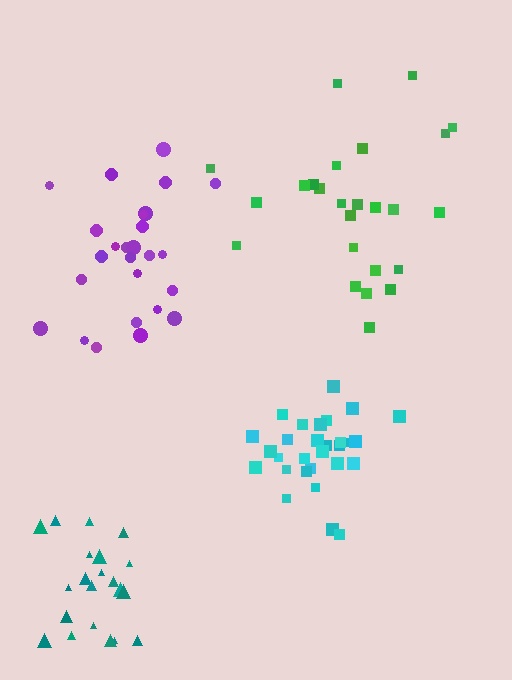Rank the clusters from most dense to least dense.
cyan, teal, purple, green.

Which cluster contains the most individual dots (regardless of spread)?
Cyan (29).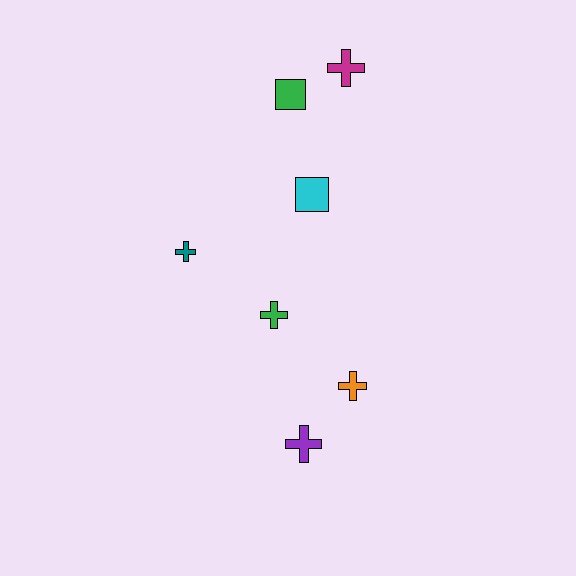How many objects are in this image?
There are 7 objects.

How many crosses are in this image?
There are 5 crosses.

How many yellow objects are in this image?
There are no yellow objects.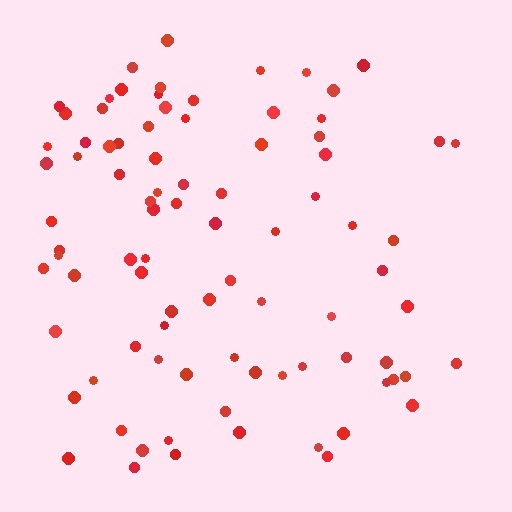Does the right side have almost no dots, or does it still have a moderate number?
Still a moderate number, just noticeably fewer than the left.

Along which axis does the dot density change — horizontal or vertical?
Horizontal.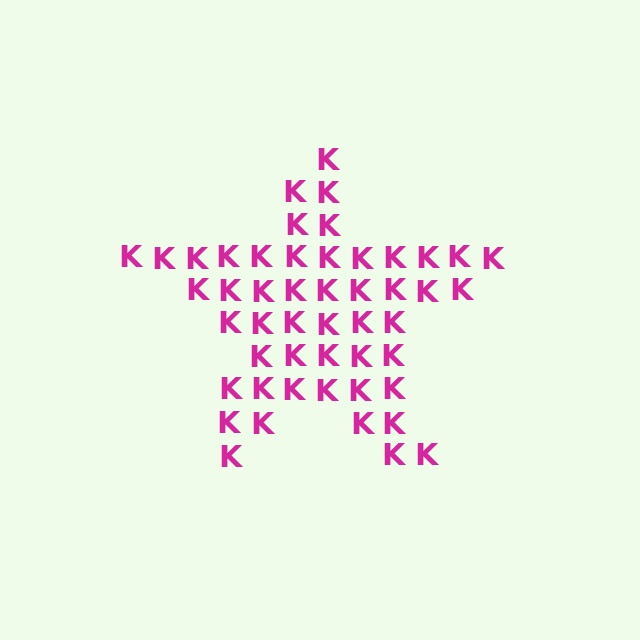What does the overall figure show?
The overall figure shows a star.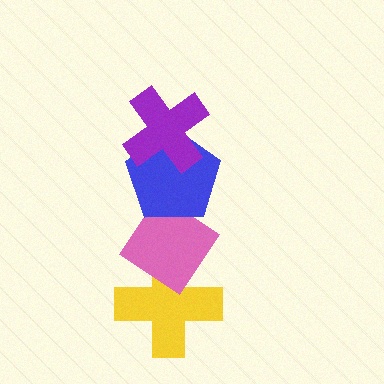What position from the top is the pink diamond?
The pink diamond is 3rd from the top.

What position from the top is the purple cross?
The purple cross is 1st from the top.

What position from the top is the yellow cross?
The yellow cross is 4th from the top.